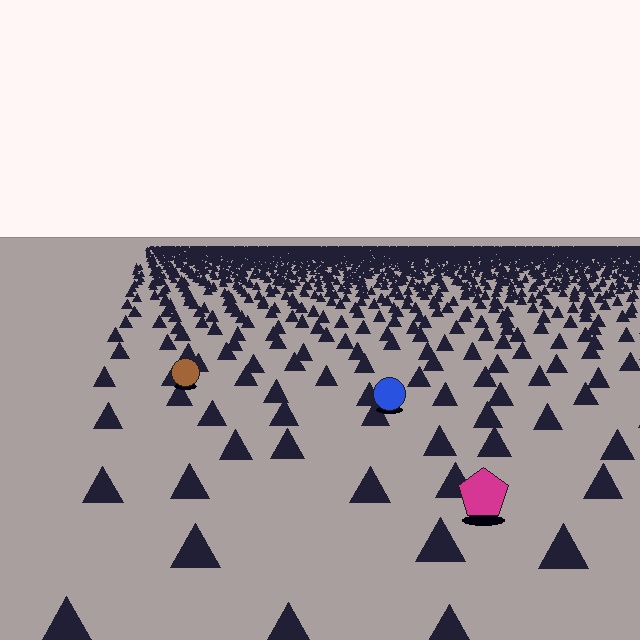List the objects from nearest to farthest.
From nearest to farthest: the magenta pentagon, the blue circle, the brown circle.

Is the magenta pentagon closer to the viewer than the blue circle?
Yes. The magenta pentagon is closer — you can tell from the texture gradient: the ground texture is coarser near it.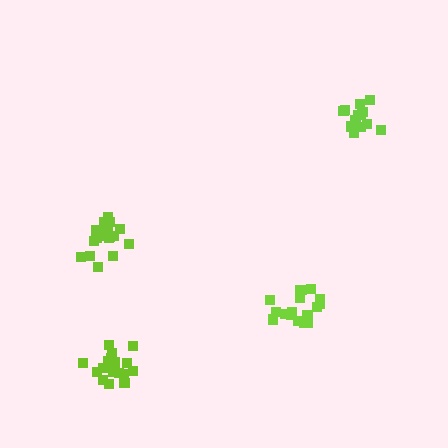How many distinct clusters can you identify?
There are 4 distinct clusters.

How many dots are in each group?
Group 1: 15 dots, Group 2: 18 dots, Group 3: 19 dots, Group 4: 18 dots (70 total).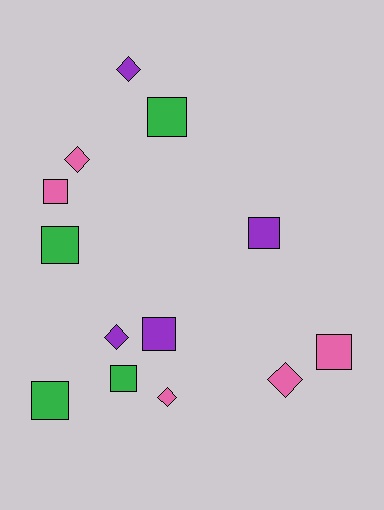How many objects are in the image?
There are 13 objects.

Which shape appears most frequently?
Square, with 8 objects.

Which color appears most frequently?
Pink, with 5 objects.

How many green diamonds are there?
There are no green diamonds.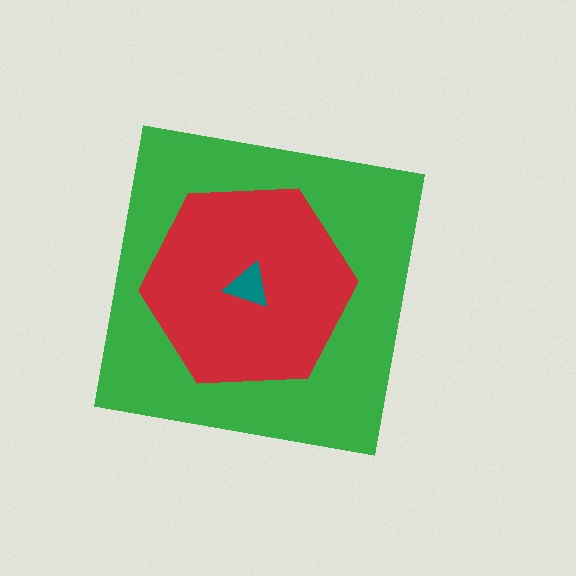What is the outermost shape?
The green square.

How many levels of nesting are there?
3.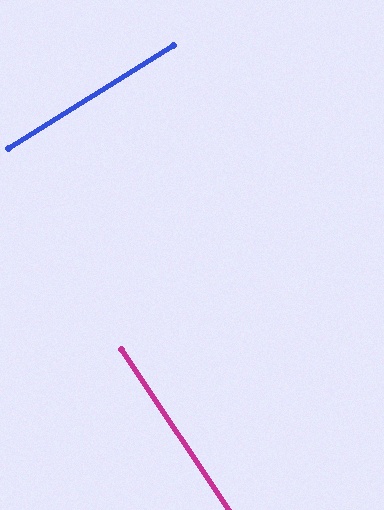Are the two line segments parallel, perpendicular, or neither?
Perpendicular — they meet at approximately 88°.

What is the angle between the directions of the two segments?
Approximately 88 degrees.